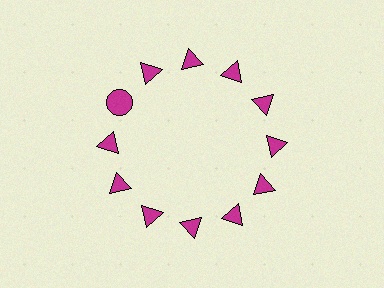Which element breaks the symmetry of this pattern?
The magenta circle at roughly the 10 o'clock position breaks the symmetry. All other shapes are magenta triangles.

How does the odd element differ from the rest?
It has a different shape: circle instead of triangle.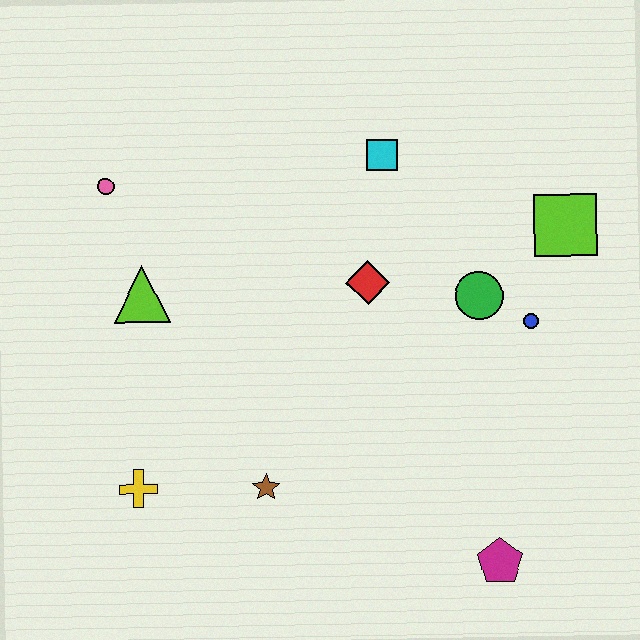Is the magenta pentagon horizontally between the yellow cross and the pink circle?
No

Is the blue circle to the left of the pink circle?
No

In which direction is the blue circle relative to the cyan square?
The blue circle is below the cyan square.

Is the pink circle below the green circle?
No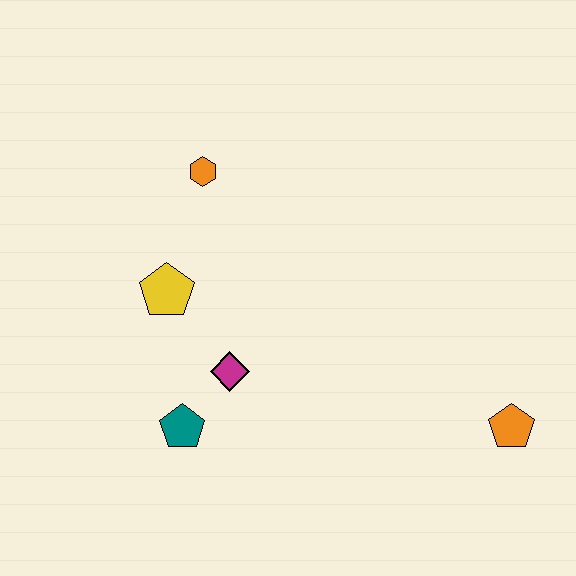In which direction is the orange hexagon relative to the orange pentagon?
The orange hexagon is to the left of the orange pentagon.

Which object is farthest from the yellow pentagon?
The orange pentagon is farthest from the yellow pentagon.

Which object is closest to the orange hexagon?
The yellow pentagon is closest to the orange hexagon.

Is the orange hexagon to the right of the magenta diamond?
No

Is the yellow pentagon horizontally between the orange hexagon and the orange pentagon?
No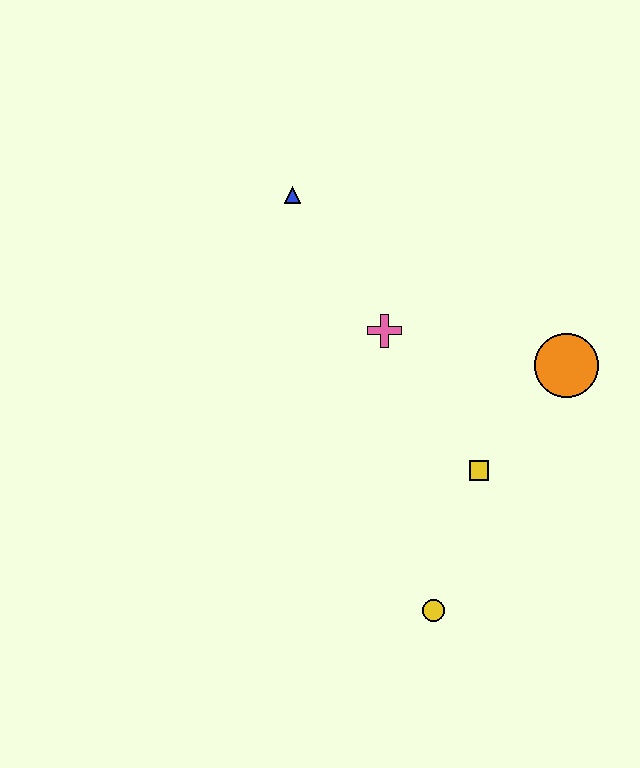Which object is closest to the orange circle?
The yellow square is closest to the orange circle.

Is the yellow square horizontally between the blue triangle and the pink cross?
No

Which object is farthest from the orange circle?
The blue triangle is farthest from the orange circle.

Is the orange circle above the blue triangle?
No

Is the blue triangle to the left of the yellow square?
Yes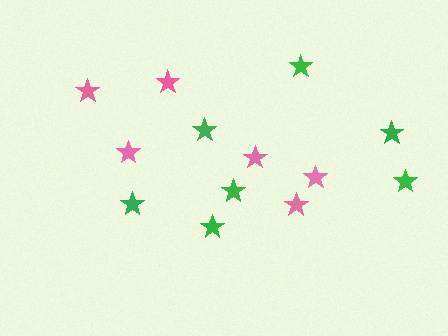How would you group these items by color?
There are 2 groups: one group of green stars (7) and one group of pink stars (6).